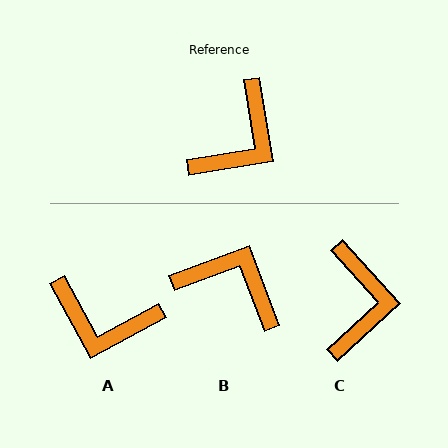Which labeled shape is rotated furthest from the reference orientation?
B, about 101 degrees away.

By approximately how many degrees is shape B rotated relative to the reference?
Approximately 101 degrees counter-clockwise.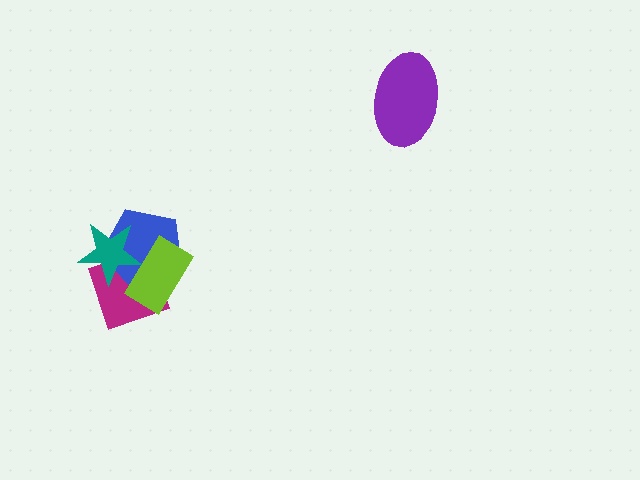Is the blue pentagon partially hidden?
Yes, it is partially covered by another shape.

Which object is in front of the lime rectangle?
The teal star is in front of the lime rectangle.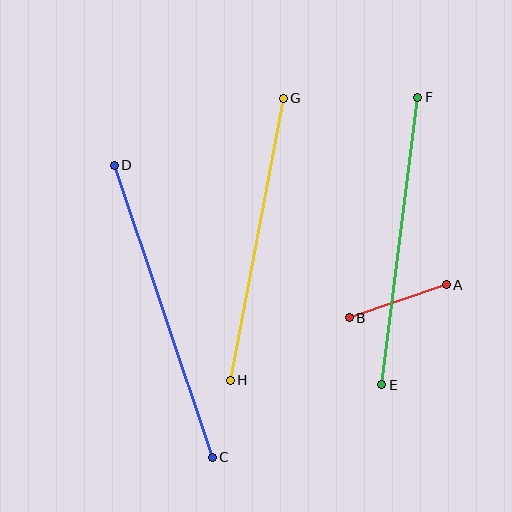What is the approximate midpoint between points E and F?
The midpoint is at approximately (400, 241) pixels.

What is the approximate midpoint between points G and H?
The midpoint is at approximately (257, 239) pixels.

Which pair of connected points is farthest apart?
Points C and D are farthest apart.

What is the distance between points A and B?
The distance is approximately 103 pixels.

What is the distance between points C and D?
The distance is approximately 308 pixels.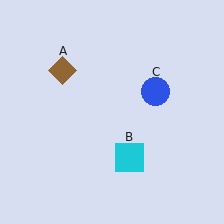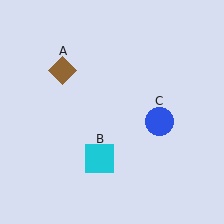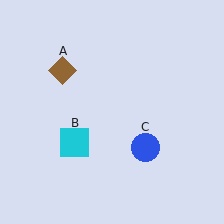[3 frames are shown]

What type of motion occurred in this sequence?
The cyan square (object B), blue circle (object C) rotated clockwise around the center of the scene.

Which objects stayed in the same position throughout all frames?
Brown diamond (object A) remained stationary.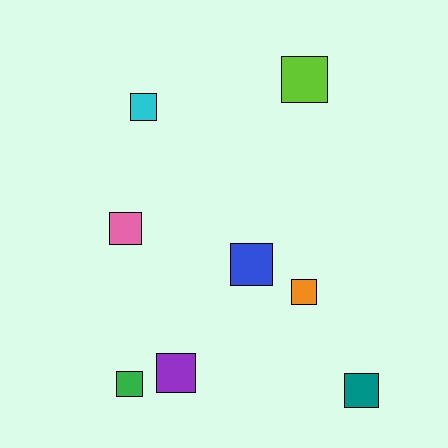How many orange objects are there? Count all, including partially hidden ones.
There is 1 orange object.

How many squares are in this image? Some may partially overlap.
There are 8 squares.